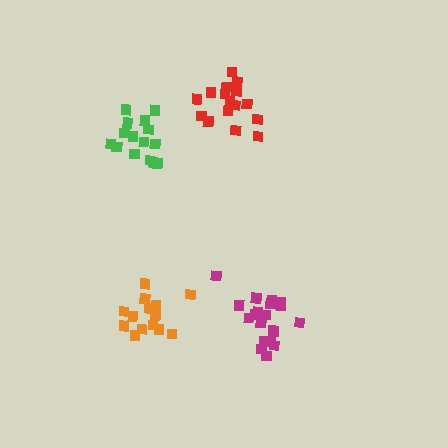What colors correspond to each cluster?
The clusters are colored: green, red, magenta, orange.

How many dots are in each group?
Group 1: 15 dots, Group 2: 16 dots, Group 3: 19 dots, Group 4: 15 dots (65 total).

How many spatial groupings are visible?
There are 4 spatial groupings.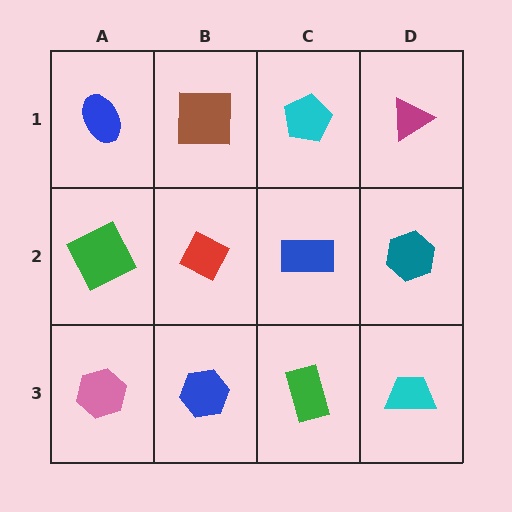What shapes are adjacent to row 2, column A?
A blue ellipse (row 1, column A), a pink hexagon (row 3, column A), a red diamond (row 2, column B).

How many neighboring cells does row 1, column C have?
3.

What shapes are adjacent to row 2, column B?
A brown square (row 1, column B), a blue hexagon (row 3, column B), a green square (row 2, column A), a blue rectangle (row 2, column C).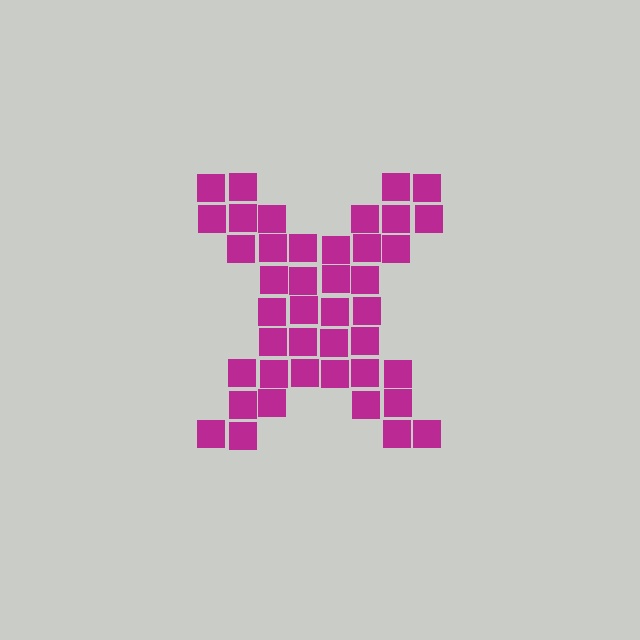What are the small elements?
The small elements are squares.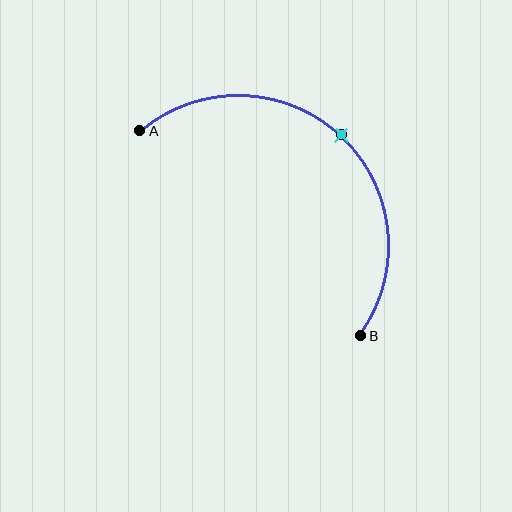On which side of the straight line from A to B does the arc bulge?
The arc bulges above and to the right of the straight line connecting A and B.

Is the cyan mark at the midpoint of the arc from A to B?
Yes. The cyan mark lies on the arc at equal arc-length from both A and B — it is the arc midpoint.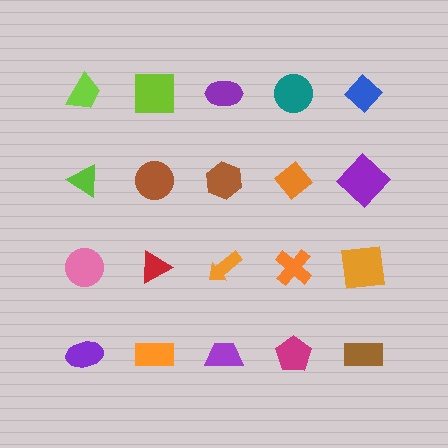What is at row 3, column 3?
An orange arrow.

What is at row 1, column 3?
A purple ellipse.